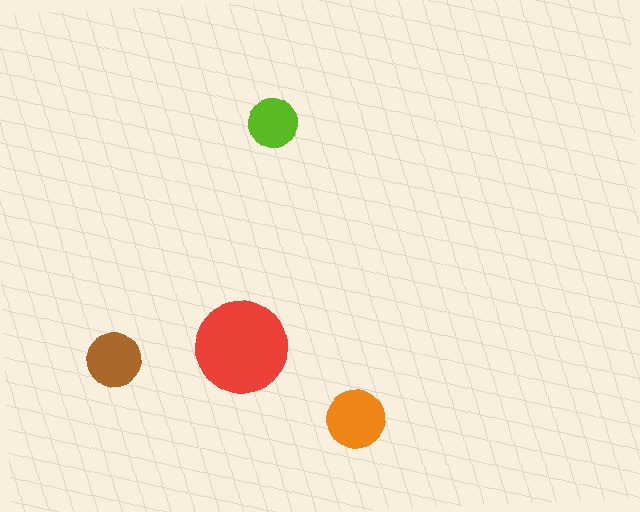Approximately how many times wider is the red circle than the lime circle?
About 2 times wider.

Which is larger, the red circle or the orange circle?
The red one.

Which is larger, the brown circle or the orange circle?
The orange one.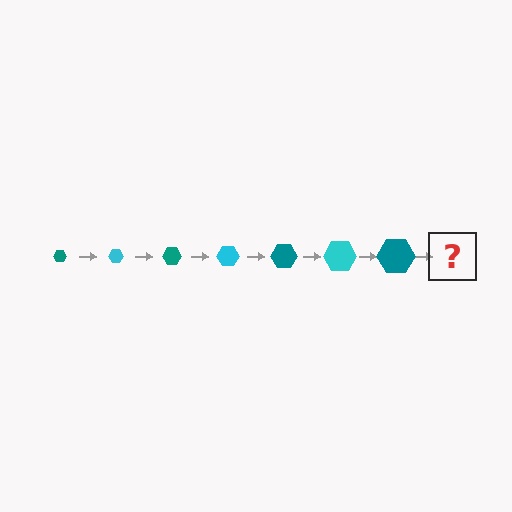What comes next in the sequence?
The next element should be a cyan hexagon, larger than the previous one.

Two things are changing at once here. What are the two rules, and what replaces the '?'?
The two rules are that the hexagon grows larger each step and the color cycles through teal and cyan. The '?' should be a cyan hexagon, larger than the previous one.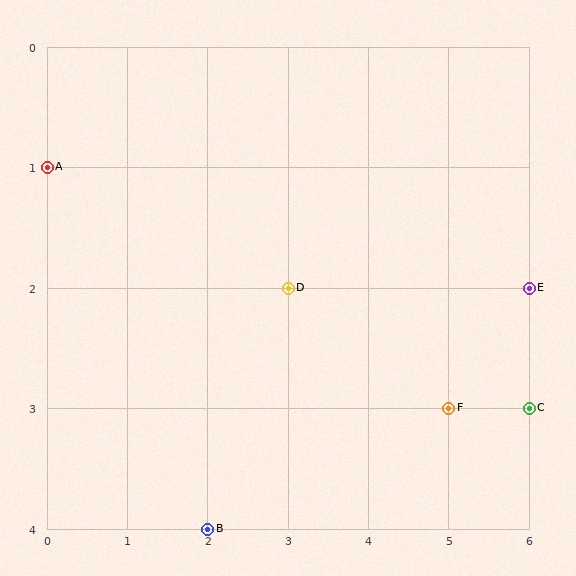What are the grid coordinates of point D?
Point D is at grid coordinates (3, 2).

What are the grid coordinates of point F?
Point F is at grid coordinates (5, 3).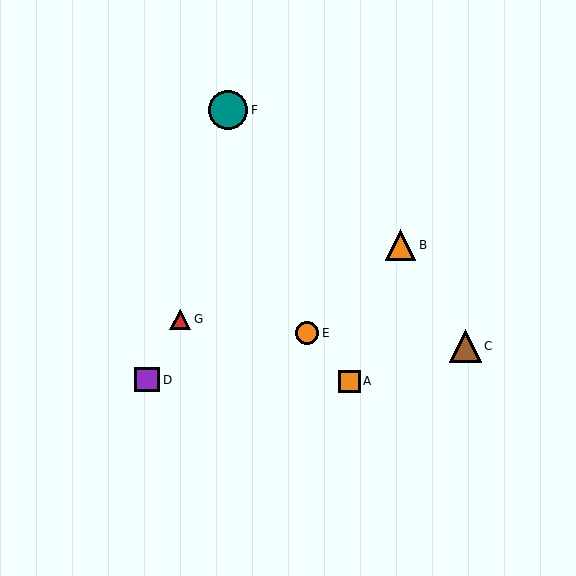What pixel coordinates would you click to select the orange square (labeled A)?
Click at (349, 381) to select the orange square A.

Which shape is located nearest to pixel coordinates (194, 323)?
The red triangle (labeled G) at (180, 319) is nearest to that location.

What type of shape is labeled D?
Shape D is a purple square.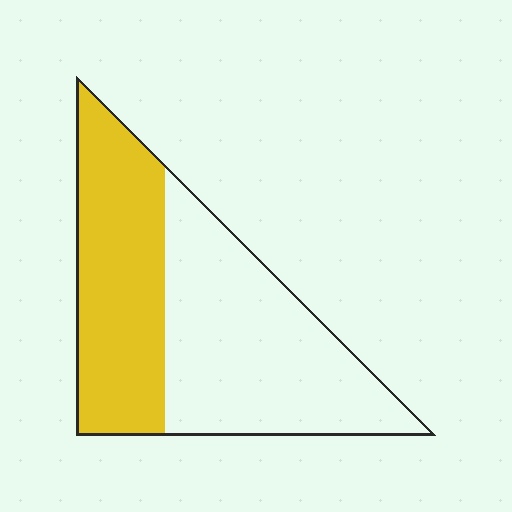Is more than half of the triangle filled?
No.